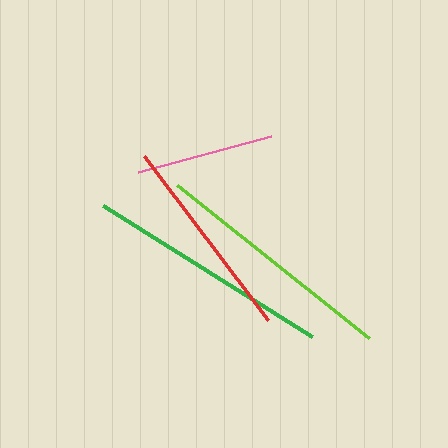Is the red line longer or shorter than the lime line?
The lime line is longer than the red line.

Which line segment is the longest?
The green line is the longest at approximately 246 pixels.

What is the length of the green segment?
The green segment is approximately 246 pixels long.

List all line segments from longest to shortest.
From longest to shortest: green, lime, red, pink.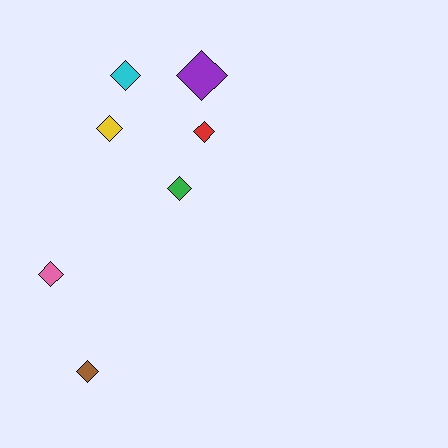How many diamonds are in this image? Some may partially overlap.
There are 7 diamonds.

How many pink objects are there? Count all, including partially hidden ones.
There is 1 pink object.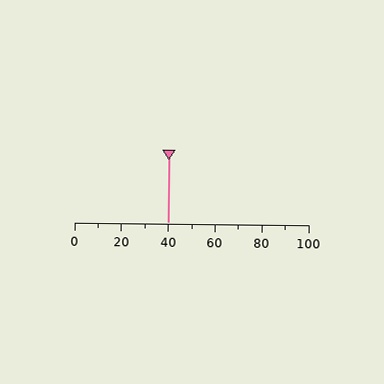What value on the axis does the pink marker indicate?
The marker indicates approximately 40.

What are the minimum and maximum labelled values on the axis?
The axis runs from 0 to 100.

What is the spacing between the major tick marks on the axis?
The major ticks are spaced 20 apart.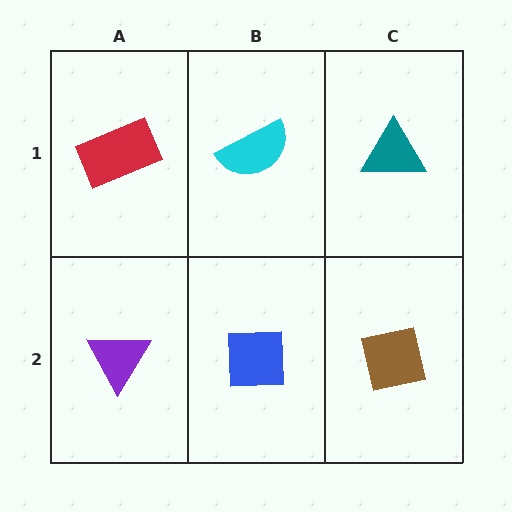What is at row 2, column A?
A purple triangle.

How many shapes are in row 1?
3 shapes.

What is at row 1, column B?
A cyan semicircle.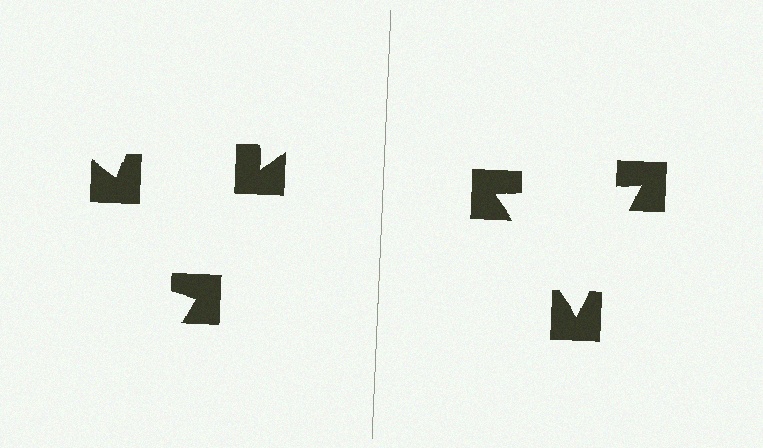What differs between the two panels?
The notched squares are positioned identically on both sides; only the wedge orientations differ. On the right they align to a triangle; on the left they are misaligned.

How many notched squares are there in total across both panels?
6 — 3 on each side.